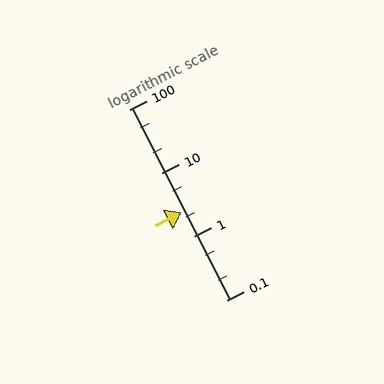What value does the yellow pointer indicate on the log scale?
The pointer indicates approximately 2.4.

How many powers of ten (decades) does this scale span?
The scale spans 3 decades, from 0.1 to 100.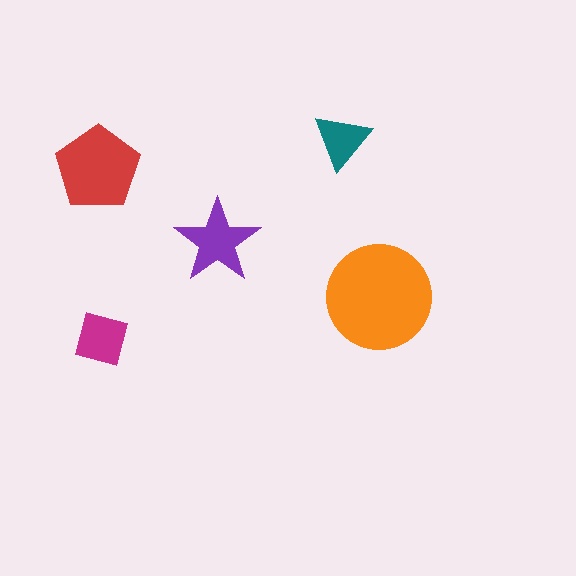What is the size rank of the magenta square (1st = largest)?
4th.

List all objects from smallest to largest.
The teal triangle, the magenta square, the purple star, the red pentagon, the orange circle.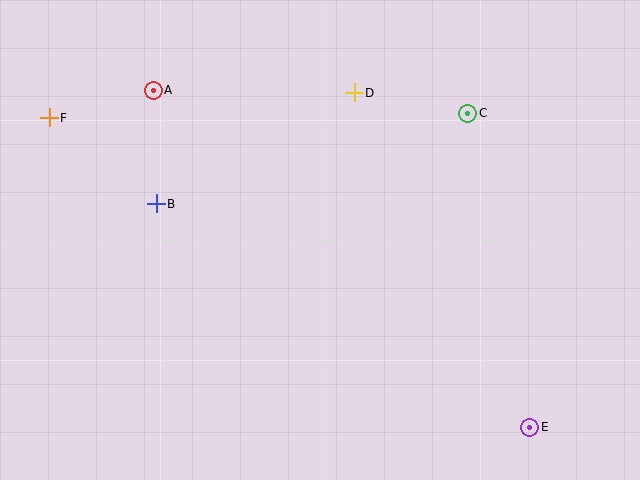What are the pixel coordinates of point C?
Point C is at (468, 113).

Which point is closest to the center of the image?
Point D at (354, 93) is closest to the center.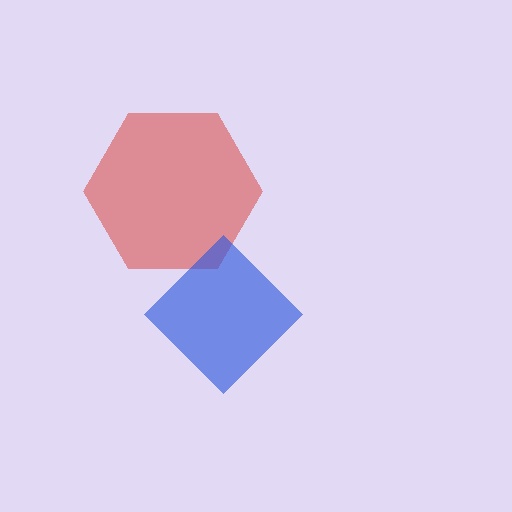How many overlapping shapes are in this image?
There are 2 overlapping shapes in the image.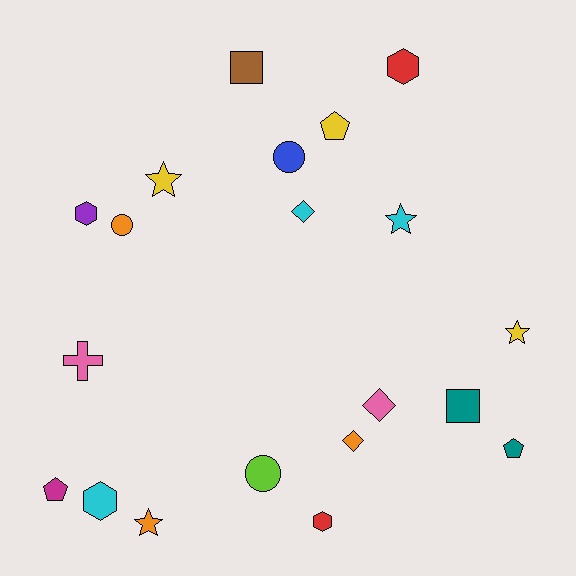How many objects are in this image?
There are 20 objects.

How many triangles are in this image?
There are no triangles.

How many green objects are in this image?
There are no green objects.